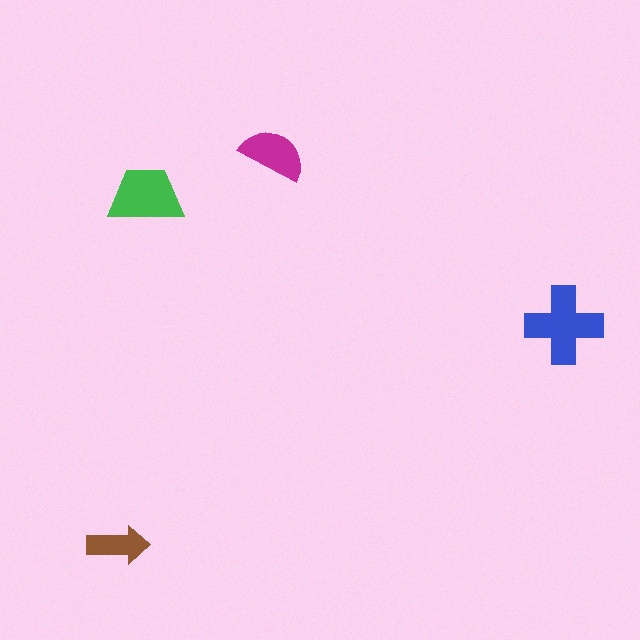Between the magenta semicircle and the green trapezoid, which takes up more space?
The green trapezoid.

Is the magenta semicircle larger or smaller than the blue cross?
Smaller.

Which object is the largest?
The blue cross.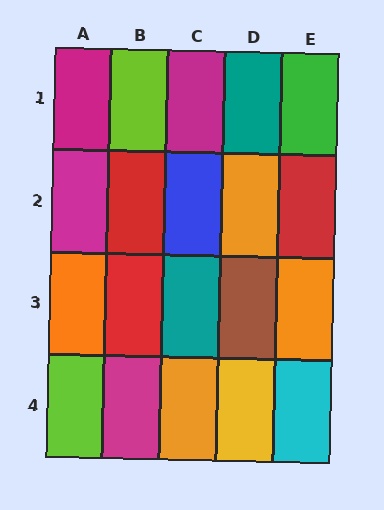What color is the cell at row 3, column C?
Teal.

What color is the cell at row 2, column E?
Red.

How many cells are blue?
1 cell is blue.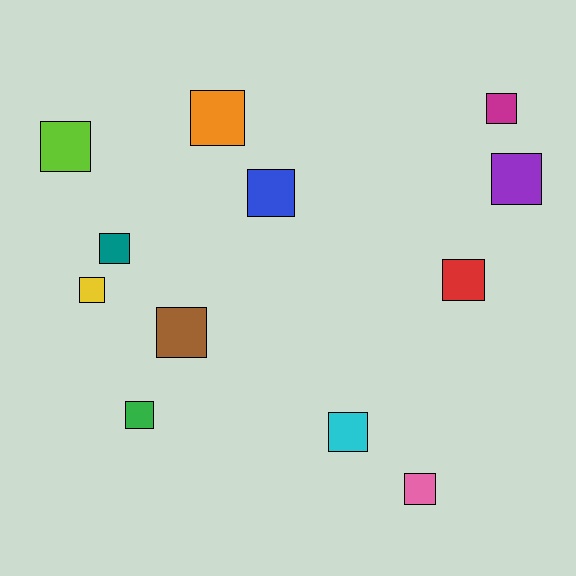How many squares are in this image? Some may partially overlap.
There are 12 squares.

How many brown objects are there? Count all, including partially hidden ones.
There is 1 brown object.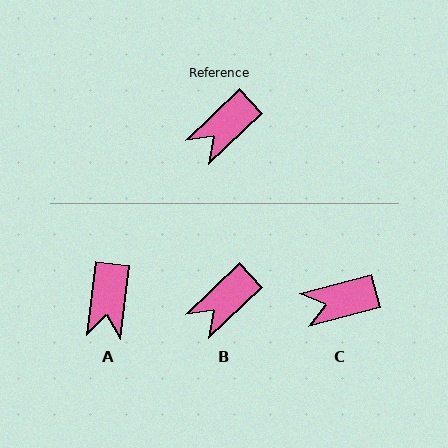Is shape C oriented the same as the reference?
No, it is off by about 29 degrees.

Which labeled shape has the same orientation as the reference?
B.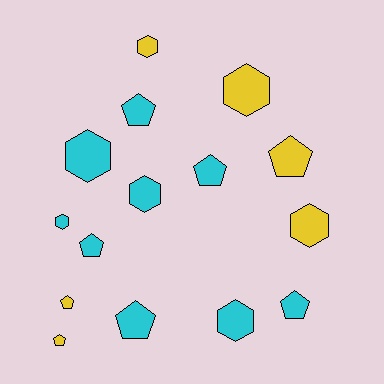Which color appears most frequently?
Cyan, with 9 objects.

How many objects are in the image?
There are 15 objects.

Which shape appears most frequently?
Pentagon, with 8 objects.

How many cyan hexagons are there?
There are 4 cyan hexagons.